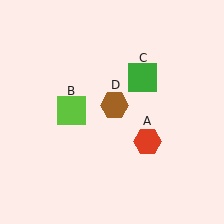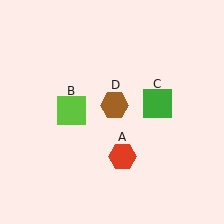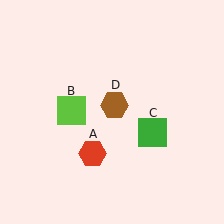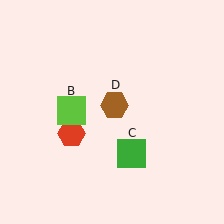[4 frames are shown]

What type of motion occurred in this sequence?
The red hexagon (object A), green square (object C) rotated clockwise around the center of the scene.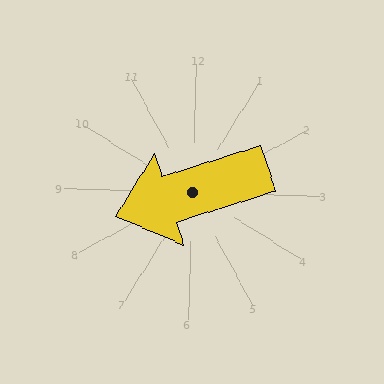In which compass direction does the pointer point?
West.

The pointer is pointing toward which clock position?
Roughly 8 o'clock.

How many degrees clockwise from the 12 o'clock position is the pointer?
Approximately 251 degrees.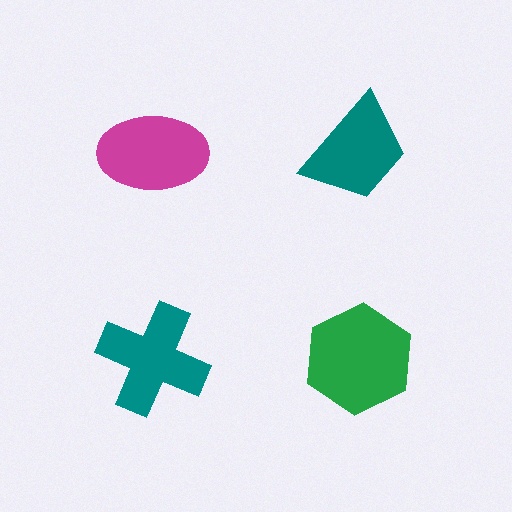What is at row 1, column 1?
A magenta ellipse.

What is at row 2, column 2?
A green hexagon.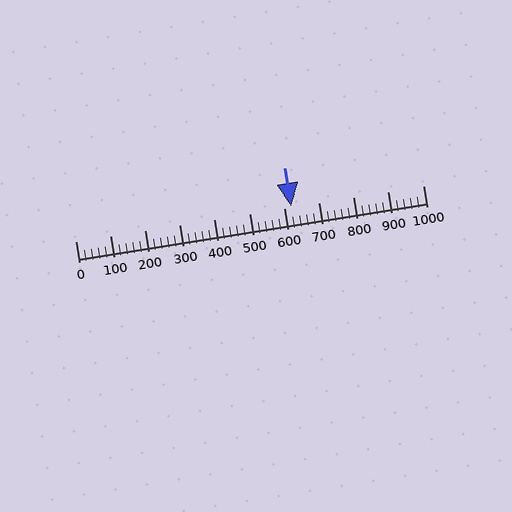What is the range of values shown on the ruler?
The ruler shows values from 0 to 1000.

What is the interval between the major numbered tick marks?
The major tick marks are spaced 100 units apart.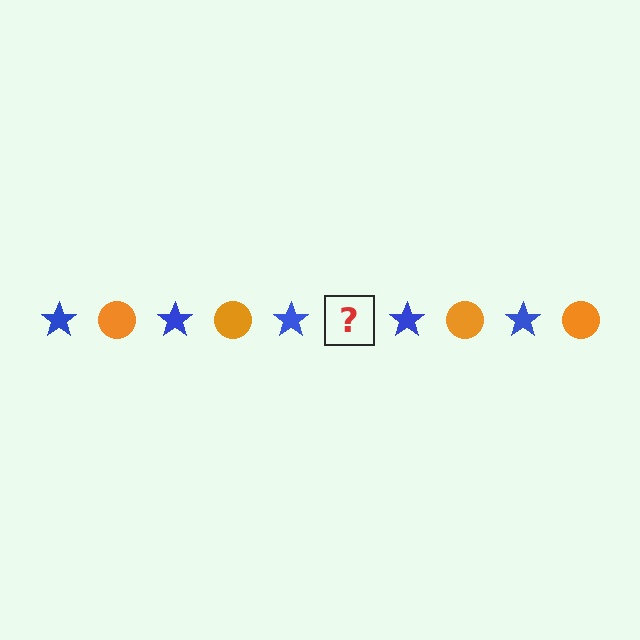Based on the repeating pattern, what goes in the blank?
The blank should be an orange circle.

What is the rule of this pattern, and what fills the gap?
The rule is that the pattern alternates between blue star and orange circle. The gap should be filled with an orange circle.